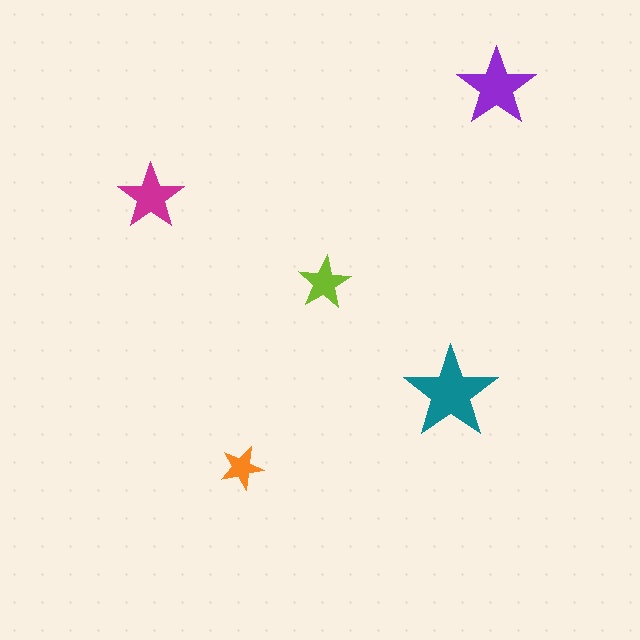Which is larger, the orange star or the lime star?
The lime one.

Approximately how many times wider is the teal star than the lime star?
About 2 times wider.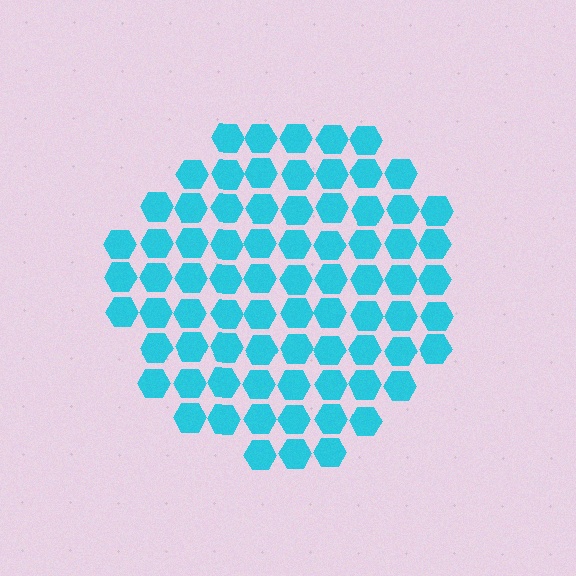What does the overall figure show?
The overall figure shows a circle.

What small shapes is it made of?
It is made of small hexagons.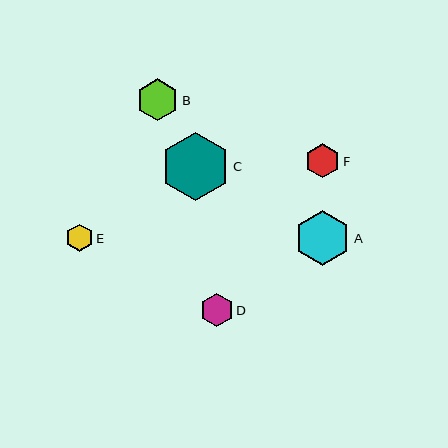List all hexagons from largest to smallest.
From largest to smallest: C, A, B, F, D, E.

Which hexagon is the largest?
Hexagon C is the largest with a size of approximately 69 pixels.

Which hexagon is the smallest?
Hexagon E is the smallest with a size of approximately 27 pixels.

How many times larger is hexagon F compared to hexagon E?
Hexagon F is approximately 1.3 times the size of hexagon E.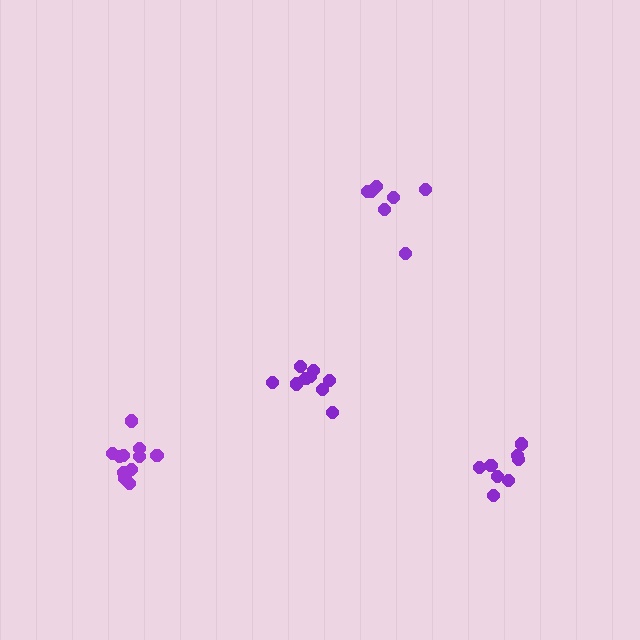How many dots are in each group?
Group 1: 7 dots, Group 2: 11 dots, Group 3: 9 dots, Group 4: 8 dots (35 total).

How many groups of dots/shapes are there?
There are 4 groups.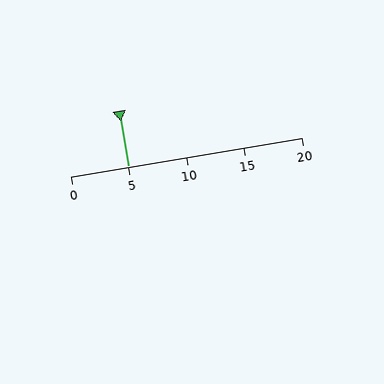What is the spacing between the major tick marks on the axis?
The major ticks are spaced 5 apart.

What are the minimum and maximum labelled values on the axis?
The axis runs from 0 to 20.